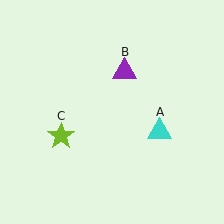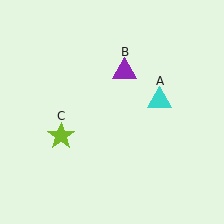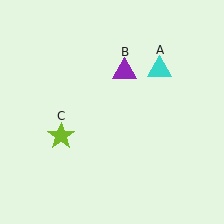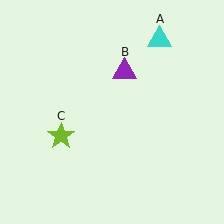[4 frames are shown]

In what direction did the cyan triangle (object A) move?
The cyan triangle (object A) moved up.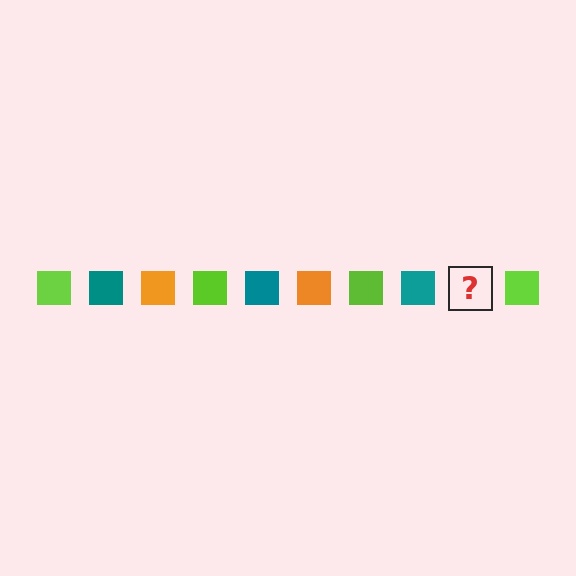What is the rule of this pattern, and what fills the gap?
The rule is that the pattern cycles through lime, teal, orange squares. The gap should be filled with an orange square.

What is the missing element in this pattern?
The missing element is an orange square.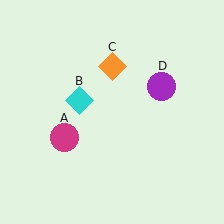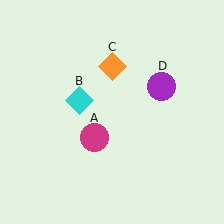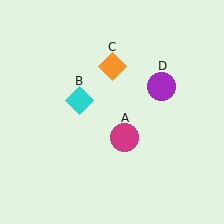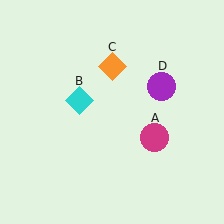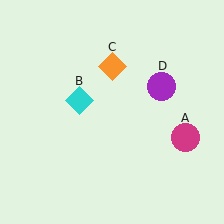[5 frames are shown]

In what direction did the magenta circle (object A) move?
The magenta circle (object A) moved right.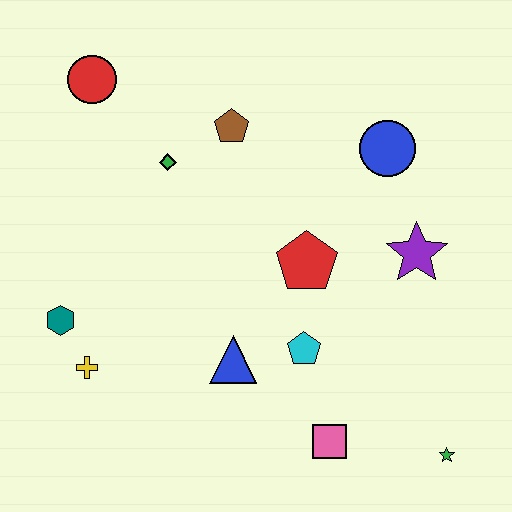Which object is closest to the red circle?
The green diamond is closest to the red circle.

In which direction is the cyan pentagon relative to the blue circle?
The cyan pentagon is below the blue circle.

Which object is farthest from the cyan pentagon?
The red circle is farthest from the cyan pentagon.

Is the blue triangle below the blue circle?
Yes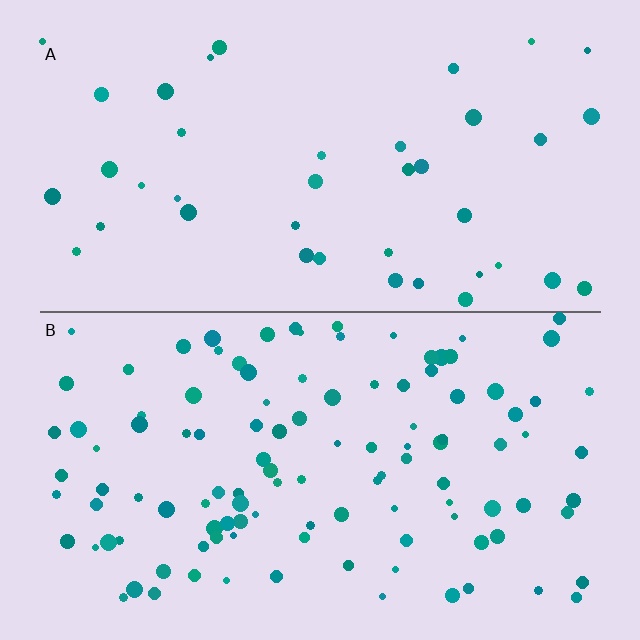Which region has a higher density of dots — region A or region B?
B (the bottom).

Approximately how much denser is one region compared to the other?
Approximately 2.8× — region B over region A.